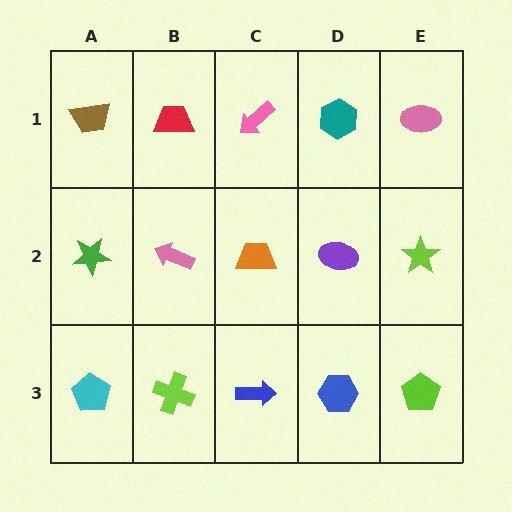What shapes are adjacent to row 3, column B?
A pink arrow (row 2, column B), a cyan pentagon (row 3, column A), a blue arrow (row 3, column C).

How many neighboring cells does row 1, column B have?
3.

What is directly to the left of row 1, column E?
A teal hexagon.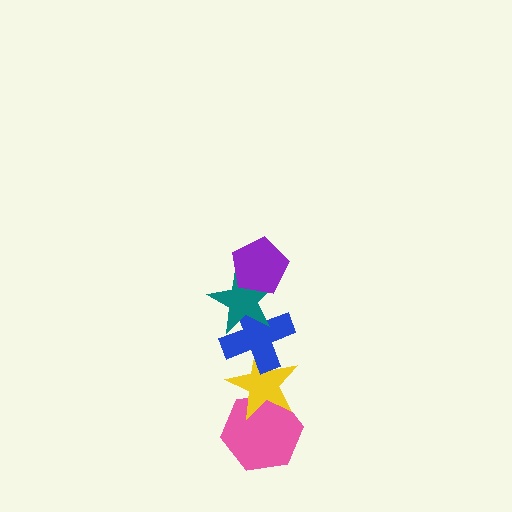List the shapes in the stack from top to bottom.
From top to bottom: the purple pentagon, the teal star, the blue cross, the yellow star, the pink hexagon.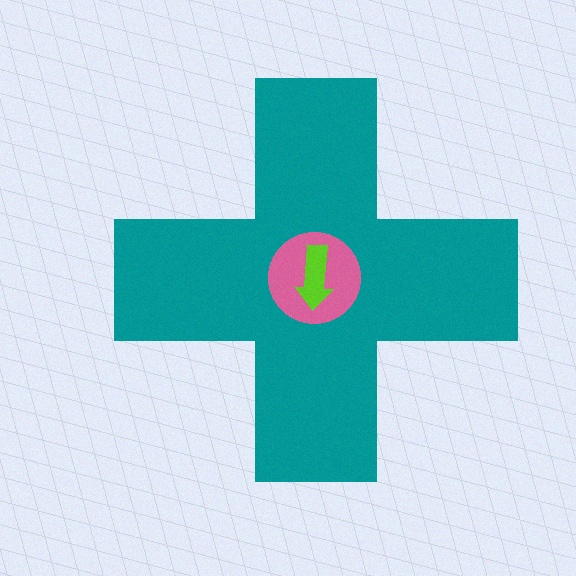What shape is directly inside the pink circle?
The lime arrow.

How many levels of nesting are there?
3.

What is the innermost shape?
The lime arrow.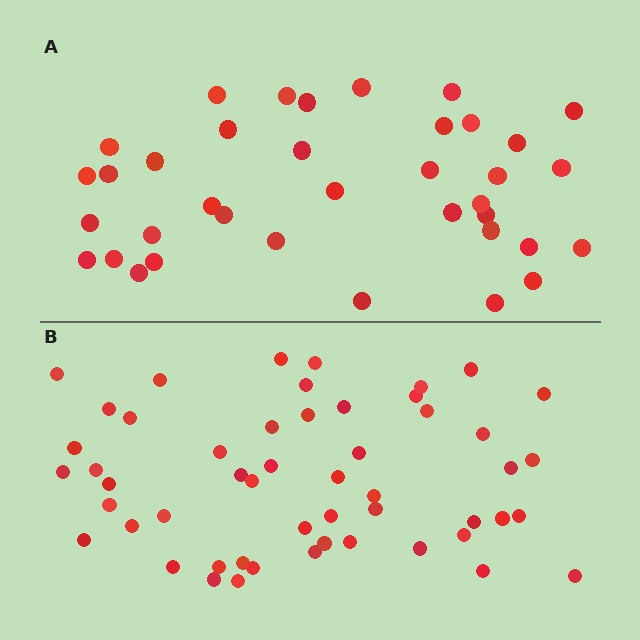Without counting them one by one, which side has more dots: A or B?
Region B (the bottom region) has more dots.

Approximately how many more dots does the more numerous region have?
Region B has approximately 15 more dots than region A.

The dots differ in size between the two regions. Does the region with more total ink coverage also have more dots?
No. Region A has more total ink coverage because its dots are larger, but region B actually contains more individual dots. Total area can be misleading — the number of items is what matters here.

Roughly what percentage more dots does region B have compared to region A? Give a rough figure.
About 40% more.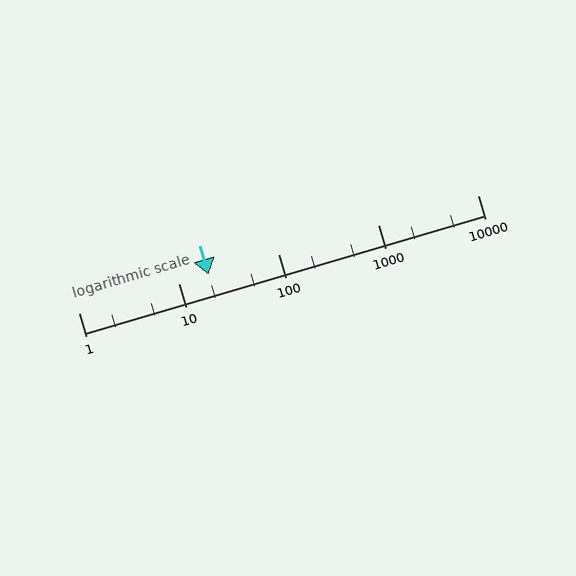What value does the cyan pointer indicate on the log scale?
The pointer indicates approximately 20.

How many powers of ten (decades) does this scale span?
The scale spans 4 decades, from 1 to 10000.